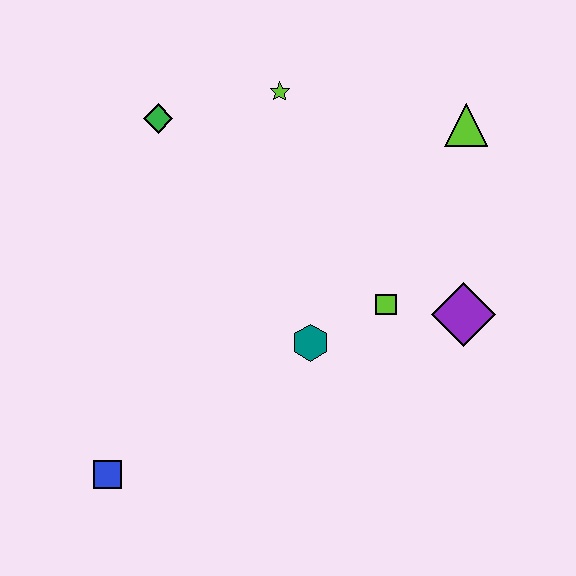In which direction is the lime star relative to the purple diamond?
The lime star is above the purple diamond.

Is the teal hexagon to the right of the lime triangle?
No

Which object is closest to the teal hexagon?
The lime square is closest to the teal hexagon.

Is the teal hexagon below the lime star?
Yes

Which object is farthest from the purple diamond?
The blue square is farthest from the purple diamond.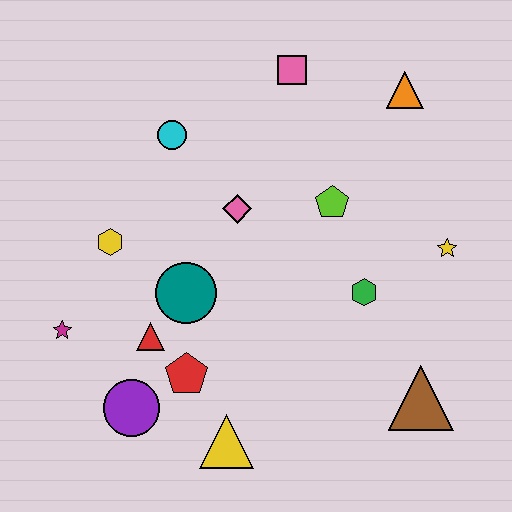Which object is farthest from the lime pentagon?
The magenta star is farthest from the lime pentagon.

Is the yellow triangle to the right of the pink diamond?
No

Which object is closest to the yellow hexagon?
The teal circle is closest to the yellow hexagon.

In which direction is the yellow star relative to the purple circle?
The yellow star is to the right of the purple circle.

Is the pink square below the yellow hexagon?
No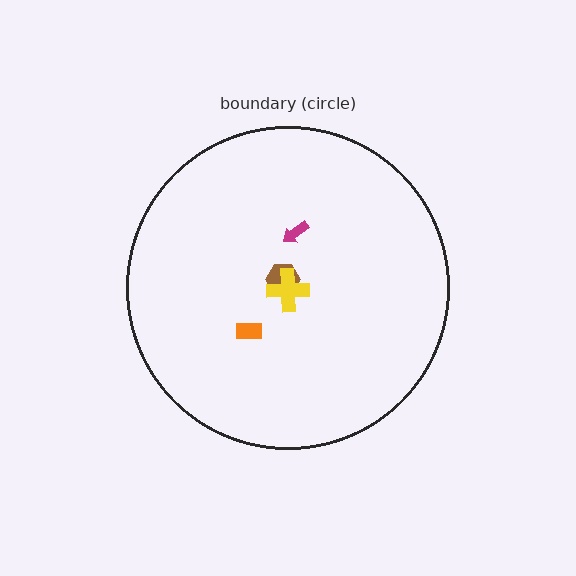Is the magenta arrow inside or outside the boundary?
Inside.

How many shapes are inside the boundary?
4 inside, 0 outside.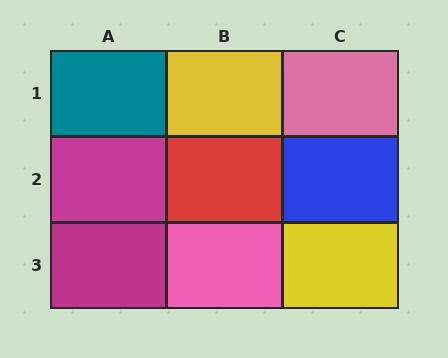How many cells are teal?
1 cell is teal.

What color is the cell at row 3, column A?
Magenta.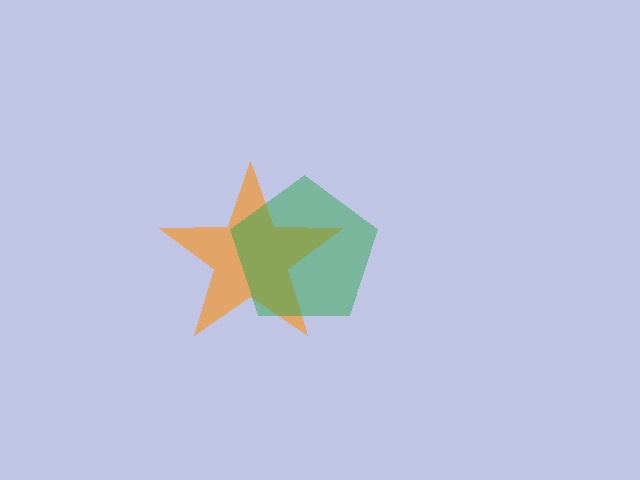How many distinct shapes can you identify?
There are 2 distinct shapes: an orange star, a green pentagon.